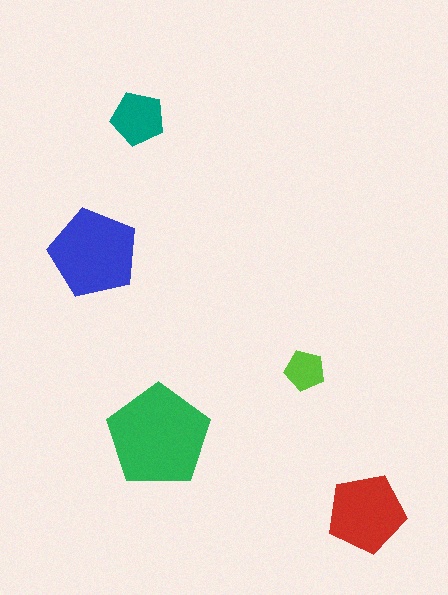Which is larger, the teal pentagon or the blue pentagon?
The blue one.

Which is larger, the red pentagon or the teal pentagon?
The red one.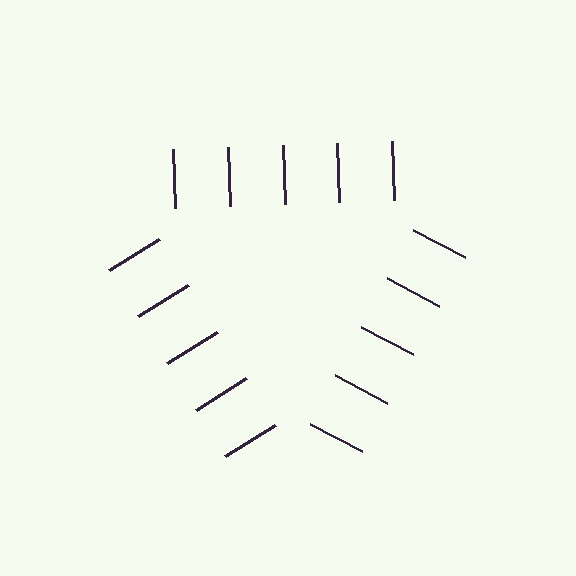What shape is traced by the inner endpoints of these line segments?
An illusory triangle — the line segments terminate on its edges but no continuous stroke is drawn.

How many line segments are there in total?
15 — 5 along each of the 3 edges.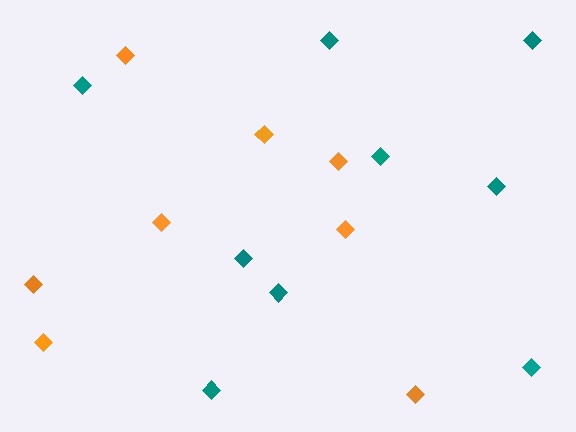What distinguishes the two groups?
There are 2 groups: one group of orange diamonds (8) and one group of teal diamonds (9).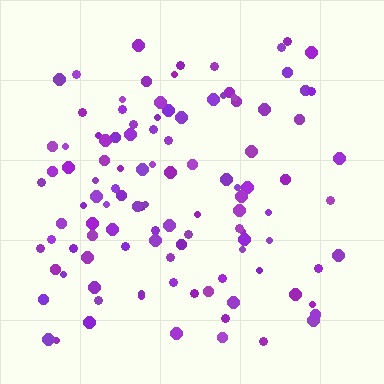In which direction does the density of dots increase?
From right to left, with the left side densest.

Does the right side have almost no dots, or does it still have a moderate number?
Still a moderate number, just noticeably fewer than the left.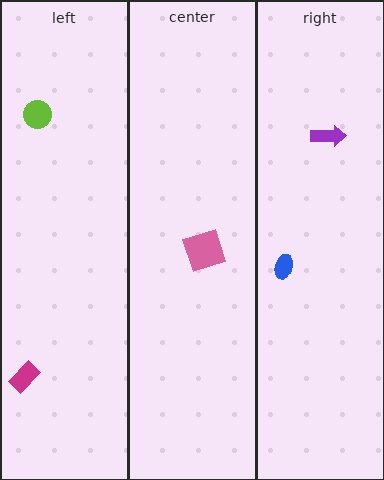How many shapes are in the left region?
2.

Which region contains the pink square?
The center region.